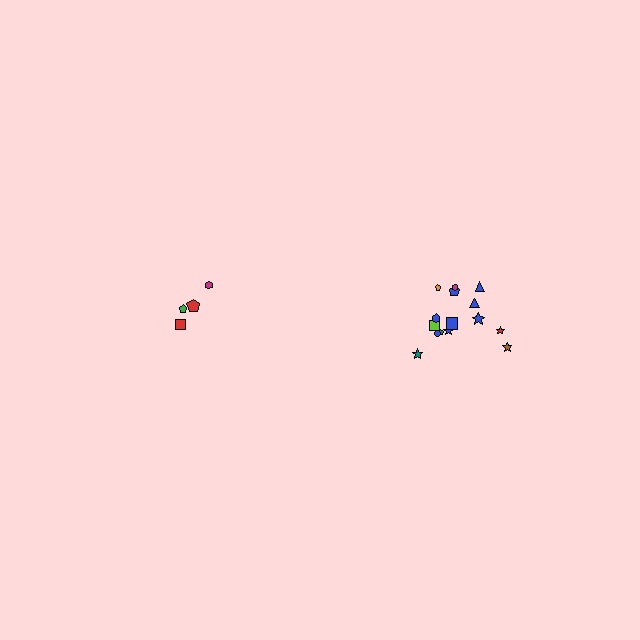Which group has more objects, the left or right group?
The right group.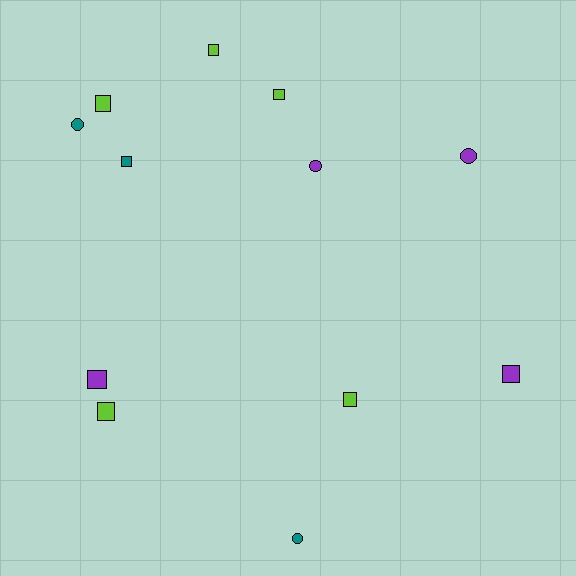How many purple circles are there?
There are 2 purple circles.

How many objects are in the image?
There are 12 objects.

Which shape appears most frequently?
Square, with 8 objects.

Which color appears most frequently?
Lime, with 5 objects.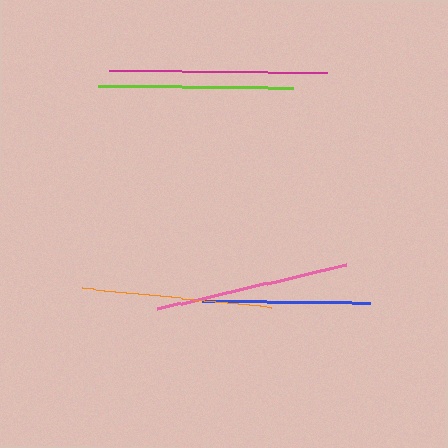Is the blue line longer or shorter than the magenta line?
The magenta line is longer than the blue line.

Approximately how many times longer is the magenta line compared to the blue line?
The magenta line is approximately 1.3 times the length of the blue line.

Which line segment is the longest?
The magenta line is the longest at approximately 219 pixels.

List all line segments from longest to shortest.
From longest to shortest: magenta, lime, pink, orange, blue.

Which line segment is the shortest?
The blue line is the shortest at approximately 168 pixels.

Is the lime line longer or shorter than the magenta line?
The magenta line is longer than the lime line.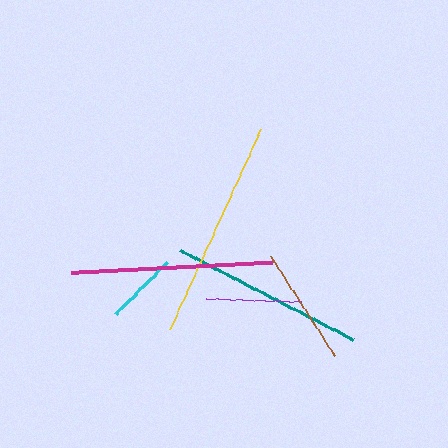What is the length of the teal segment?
The teal segment is approximately 194 pixels long.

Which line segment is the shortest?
The cyan line is the shortest at approximately 73 pixels.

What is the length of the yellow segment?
The yellow segment is approximately 219 pixels long.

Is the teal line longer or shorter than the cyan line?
The teal line is longer than the cyan line.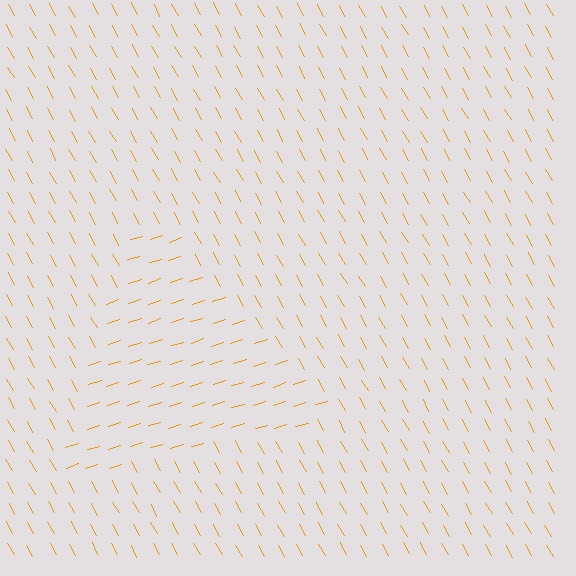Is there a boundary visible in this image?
Yes, there is a texture boundary formed by a change in line orientation.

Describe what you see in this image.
The image is filled with small orange line segments. A triangle region in the image has lines oriented differently from the surrounding lines, creating a visible texture boundary.